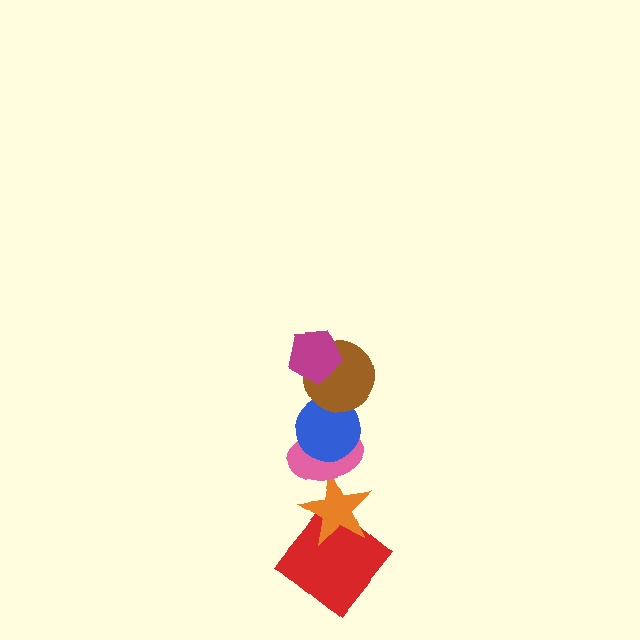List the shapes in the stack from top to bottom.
From top to bottom: the magenta pentagon, the brown circle, the blue circle, the pink ellipse, the orange star, the red diamond.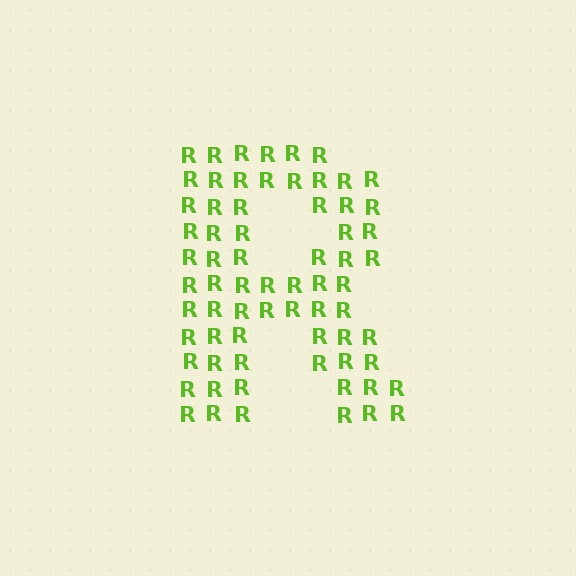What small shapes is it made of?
It is made of small letter R's.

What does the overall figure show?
The overall figure shows the letter R.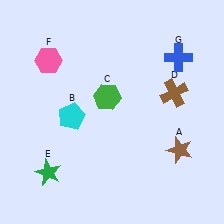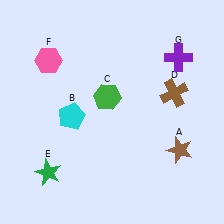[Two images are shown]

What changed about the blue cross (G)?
In Image 1, G is blue. In Image 2, it changed to purple.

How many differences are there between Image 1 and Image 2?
There is 1 difference between the two images.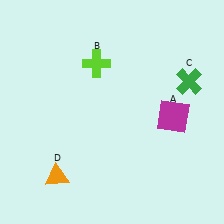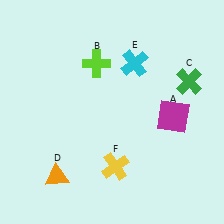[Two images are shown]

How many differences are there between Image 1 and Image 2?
There are 2 differences between the two images.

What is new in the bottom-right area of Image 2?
A yellow cross (F) was added in the bottom-right area of Image 2.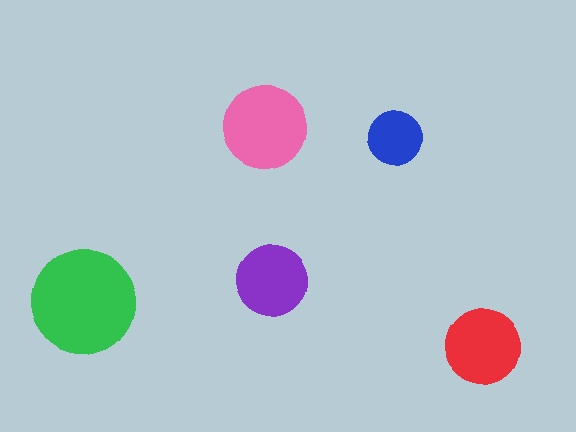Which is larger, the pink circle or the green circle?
The green one.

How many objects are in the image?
There are 5 objects in the image.